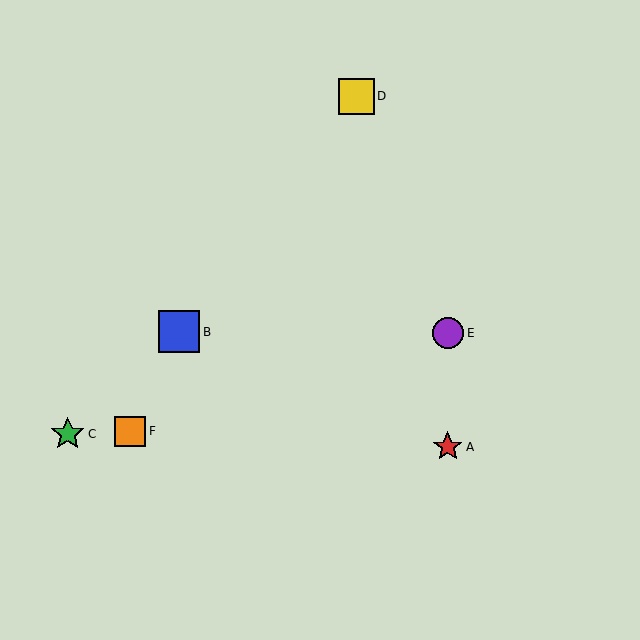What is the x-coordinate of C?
Object C is at x≈68.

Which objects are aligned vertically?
Objects A, E are aligned vertically.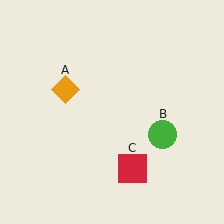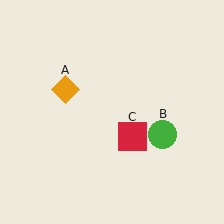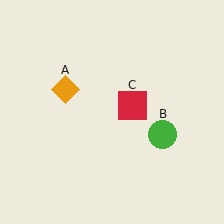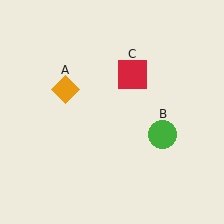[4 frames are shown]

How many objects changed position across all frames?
1 object changed position: red square (object C).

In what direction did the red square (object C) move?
The red square (object C) moved up.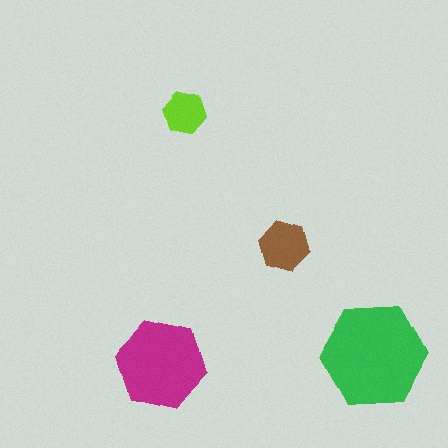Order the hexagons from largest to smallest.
the green one, the magenta one, the brown one, the lime one.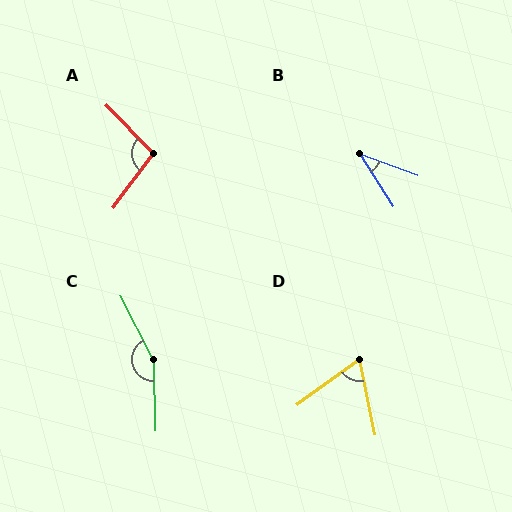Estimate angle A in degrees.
Approximately 99 degrees.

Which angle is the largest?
C, at approximately 154 degrees.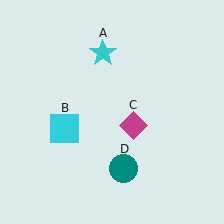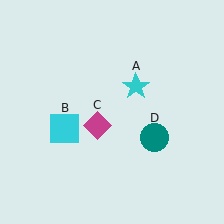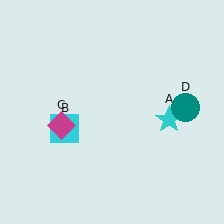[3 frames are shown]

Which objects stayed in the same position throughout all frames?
Cyan square (object B) remained stationary.